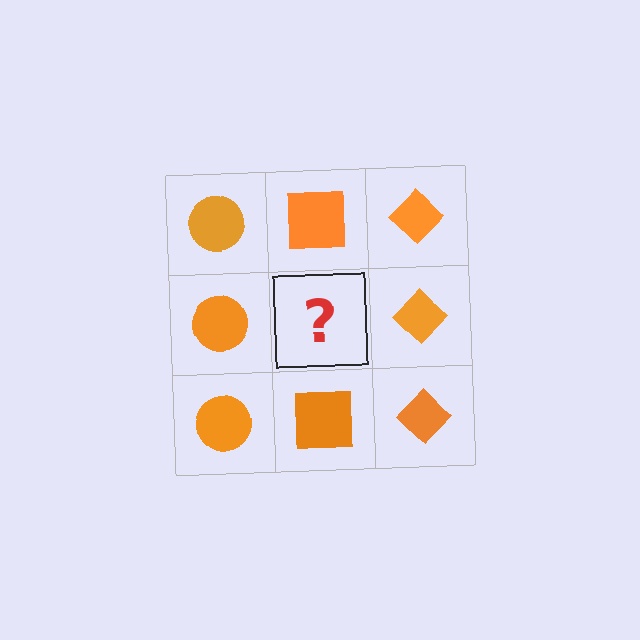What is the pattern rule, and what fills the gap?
The rule is that each column has a consistent shape. The gap should be filled with an orange square.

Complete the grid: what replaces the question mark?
The question mark should be replaced with an orange square.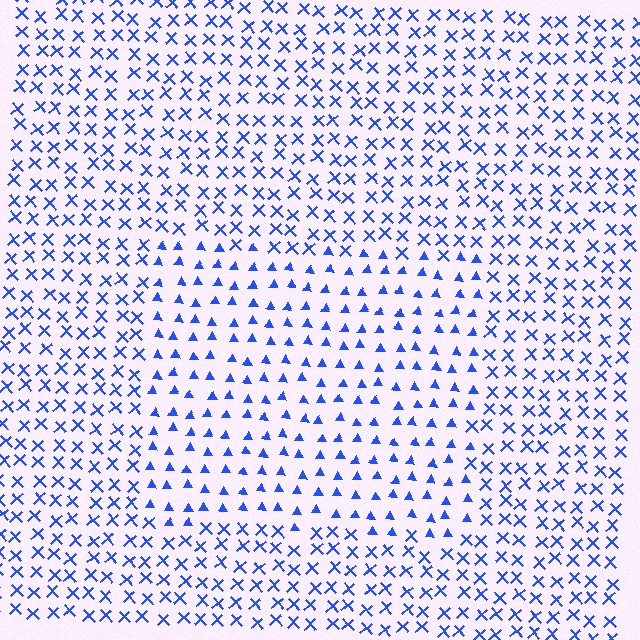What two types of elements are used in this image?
The image uses triangles inside the rectangle region and X marks outside it.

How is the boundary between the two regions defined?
The boundary is defined by a change in element shape: triangles inside vs. X marks outside. All elements share the same color and spacing.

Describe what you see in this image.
The image is filled with small blue elements arranged in a uniform grid. A rectangle-shaped region contains triangles, while the surrounding area contains X marks. The boundary is defined purely by the change in element shape.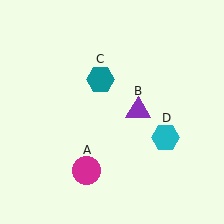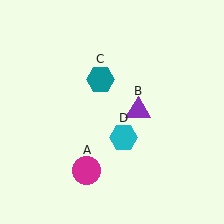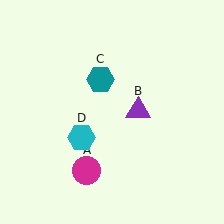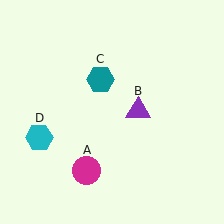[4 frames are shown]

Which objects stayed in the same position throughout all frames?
Magenta circle (object A) and purple triangle (object B) and teal hexagon (object C) remained stationary.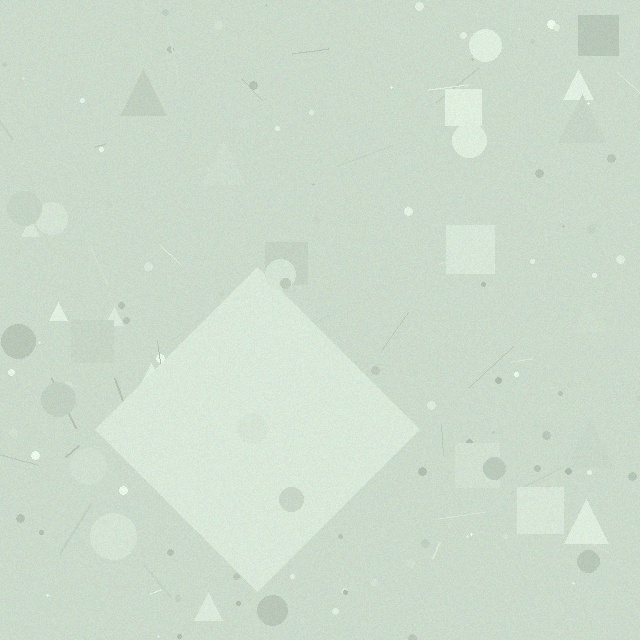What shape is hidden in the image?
A diamond is hidden in the image.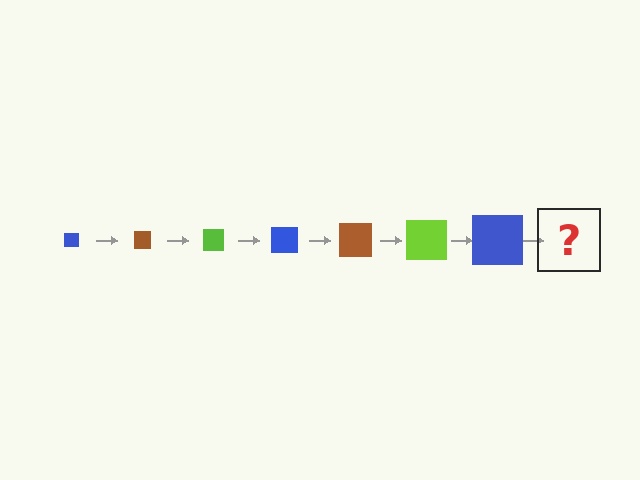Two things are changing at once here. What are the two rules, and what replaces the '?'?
The two rules are that the square grows larger each step and the color cycles through blue, brown, and lime. The '?' should be a brown square, larger than the previous one.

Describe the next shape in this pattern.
It should be a brown square, larger than the previous one.